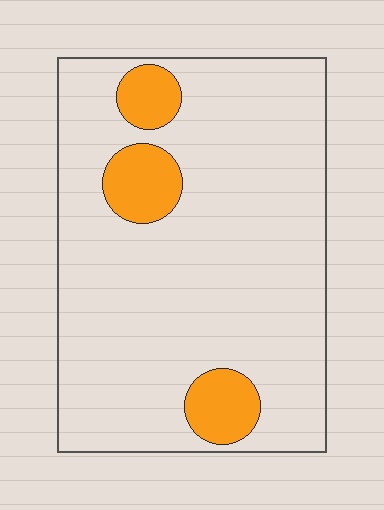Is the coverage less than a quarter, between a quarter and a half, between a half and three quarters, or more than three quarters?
Less than a quarter.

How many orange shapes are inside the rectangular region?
3.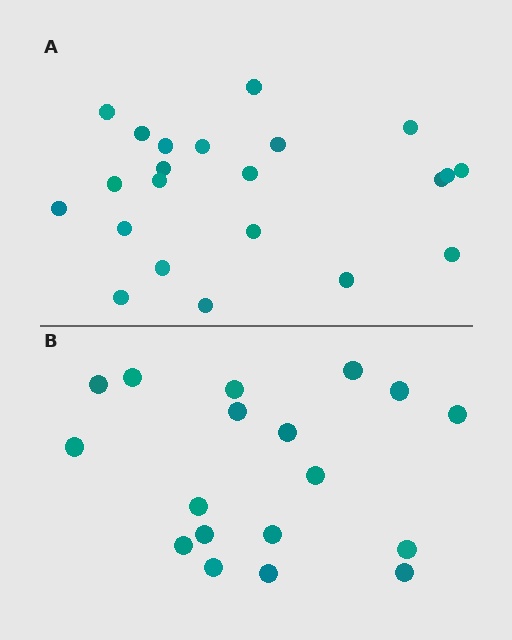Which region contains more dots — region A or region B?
Region A (the top region) has more dots.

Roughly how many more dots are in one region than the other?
Region A has about 4 more dots than region B.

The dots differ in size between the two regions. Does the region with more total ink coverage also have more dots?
No. Region B has more total ink coverage because its dots are larger, but region A actually contains more individual dots. Total area can be misleading — the number of items is what matters here.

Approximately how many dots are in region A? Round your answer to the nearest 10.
About 20 dots. (The exact count is 22, which rounds to 20.)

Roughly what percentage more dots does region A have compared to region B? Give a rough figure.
About 20% more.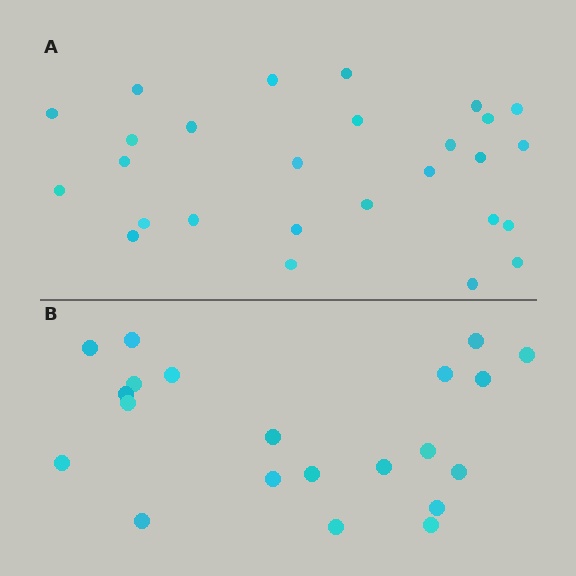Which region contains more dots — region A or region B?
Region A (the top region) has more dots.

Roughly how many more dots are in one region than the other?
Region A has about 6 more dots than region B.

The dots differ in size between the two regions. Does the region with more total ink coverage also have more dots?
No. Region B has more total ink coverage because its dots are larger, but region A actually contains more individual dots. Total area can be misleading — the number of items is what matters here.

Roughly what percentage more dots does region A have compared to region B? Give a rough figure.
About 30% more.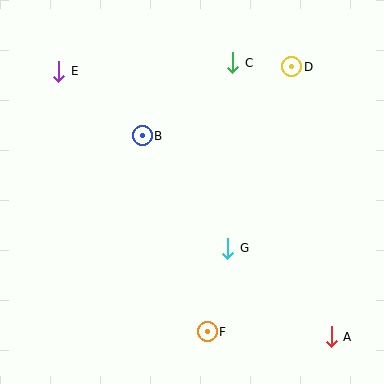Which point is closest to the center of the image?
Point G at (228, 248) is closest to the center.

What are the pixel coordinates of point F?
Point F is at (207, 332).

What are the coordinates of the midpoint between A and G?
The midpoint between A and G is at (280, 293).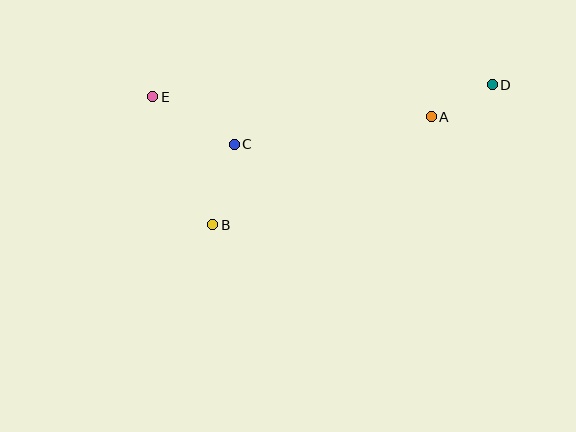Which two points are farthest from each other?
Points D and E are farthest from each other.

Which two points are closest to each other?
Points A and D are closest to each other.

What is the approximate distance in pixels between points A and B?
The distance between A and B is approximately 244 pixels.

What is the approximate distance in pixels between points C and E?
The distance between C and E is approximately 95 pixels.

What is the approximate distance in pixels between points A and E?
The distance between A and E is approximately 280 pixels.